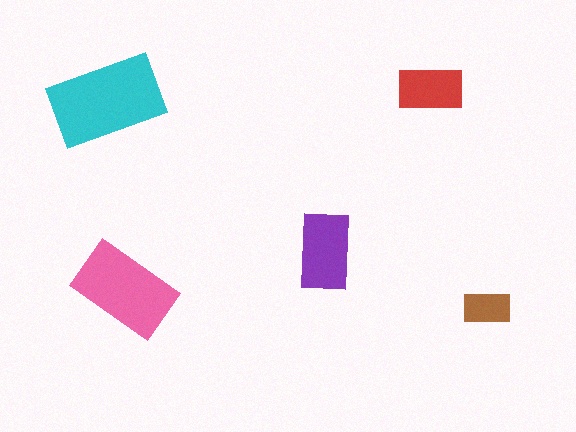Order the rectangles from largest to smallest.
the cyan one, the pink one, the purple one, the red one, the brown one.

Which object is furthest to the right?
The brown rectangle is rightmost.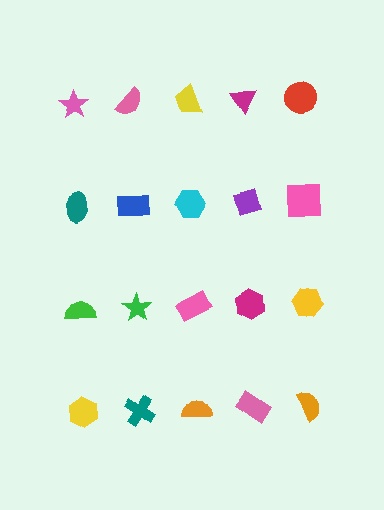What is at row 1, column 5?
A red circle.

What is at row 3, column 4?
A magenta hexagon.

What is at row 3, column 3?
A pink rectangle.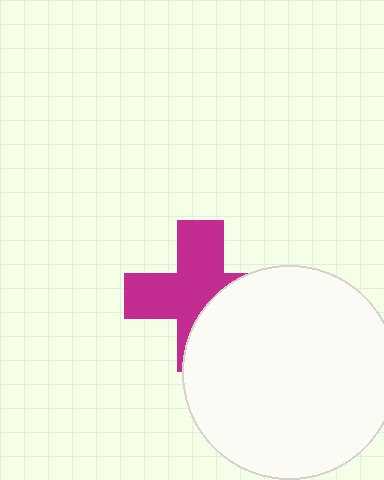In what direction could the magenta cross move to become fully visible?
The magenta cross could move toward the upper-left. That would shift it out from behind the white circle entirely.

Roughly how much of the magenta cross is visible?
About half of it is visible (roughly 60%).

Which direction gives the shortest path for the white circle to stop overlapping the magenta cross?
Moving toward the lower-right gives the shortest separation.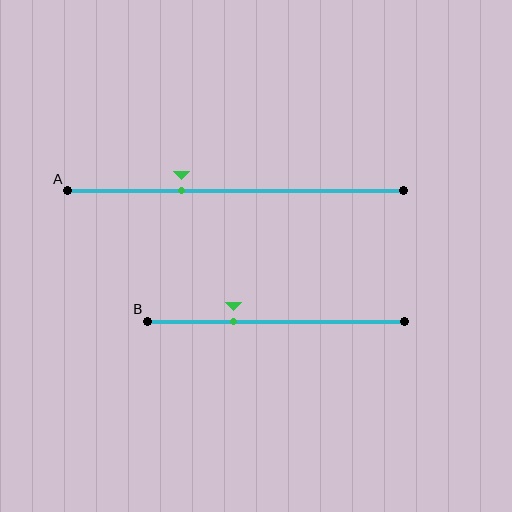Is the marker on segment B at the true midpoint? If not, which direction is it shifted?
No, the marker on segment B is shifted to the left by about 17% of the segment length.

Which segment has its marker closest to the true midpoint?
Segment A has its marker closest to the true midpoint.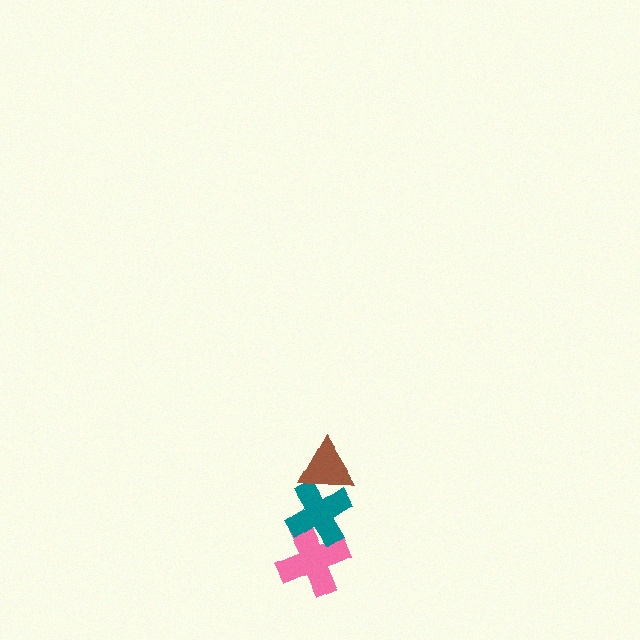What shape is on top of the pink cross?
The teal cross is on top of the pink cross.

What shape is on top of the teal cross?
The brown triangle is on top of the teal cross.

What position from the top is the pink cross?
The pink cross is 3rd from the top.